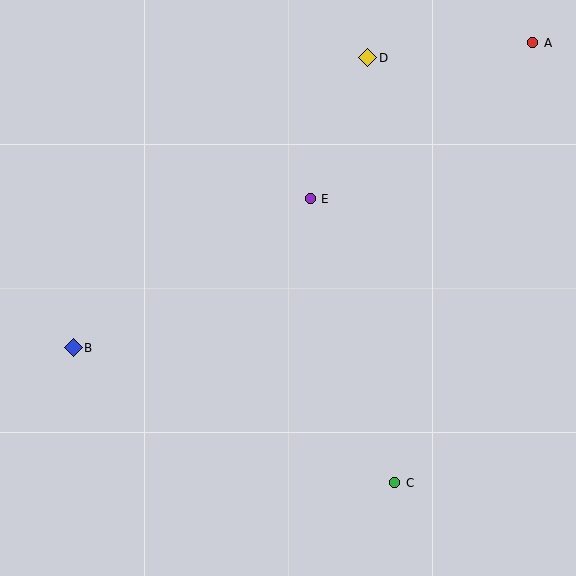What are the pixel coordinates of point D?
Point D is at (368, 58).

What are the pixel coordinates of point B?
Point B is at (73, 348).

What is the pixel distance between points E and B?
The distance between E and B is 280 pixels.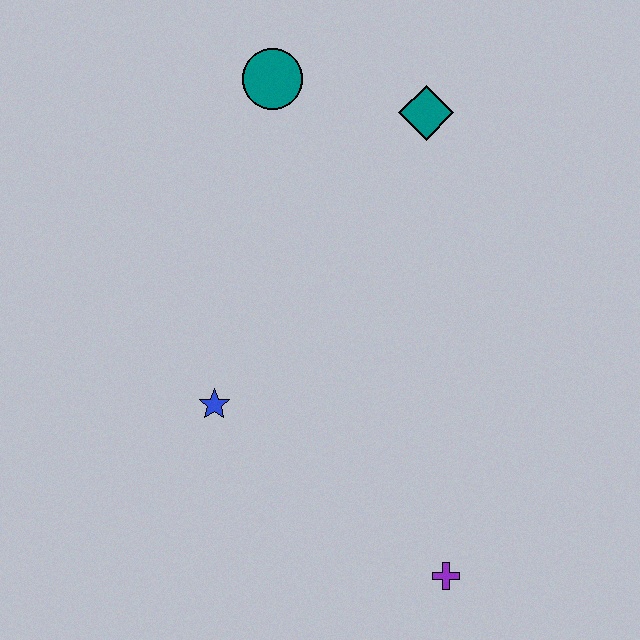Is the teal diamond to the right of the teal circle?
Yes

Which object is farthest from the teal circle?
The purple cross is farthest from the teal circle.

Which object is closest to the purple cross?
The blue star is closest to the purple cross.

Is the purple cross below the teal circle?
Yes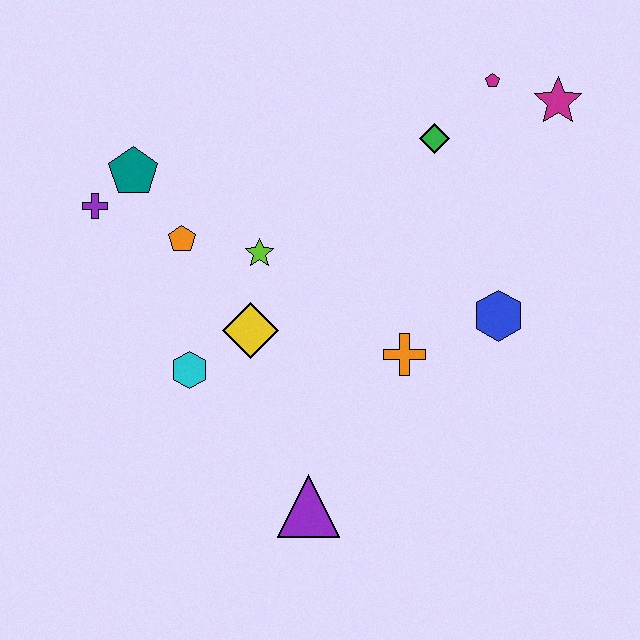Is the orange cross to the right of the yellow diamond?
Yes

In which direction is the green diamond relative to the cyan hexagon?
The green diamond is to the right of the cyan hexagon.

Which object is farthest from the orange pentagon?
The magenta star is farthest from the orange pentagon.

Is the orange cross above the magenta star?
No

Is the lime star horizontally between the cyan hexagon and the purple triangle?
Yes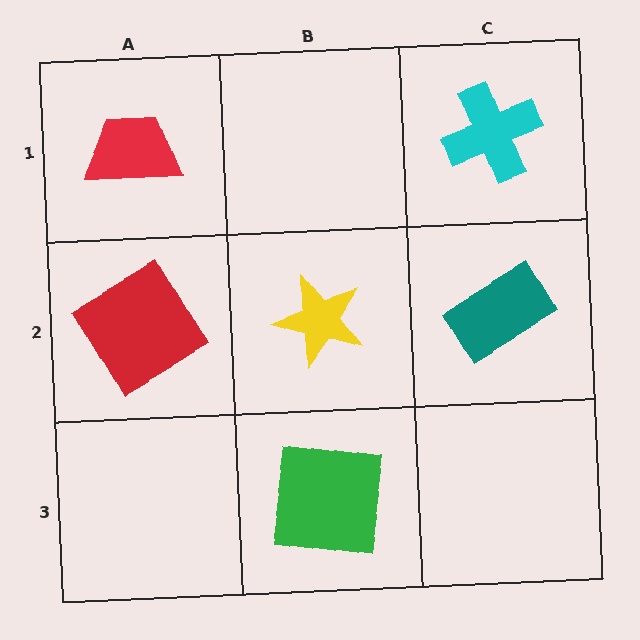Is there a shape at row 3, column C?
No, that cell is empty.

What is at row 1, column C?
A cyan cross.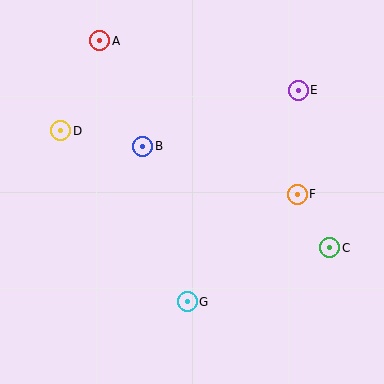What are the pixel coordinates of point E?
Point E is at (298, 90).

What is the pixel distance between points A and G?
The distance between A and G is 275 pixels.